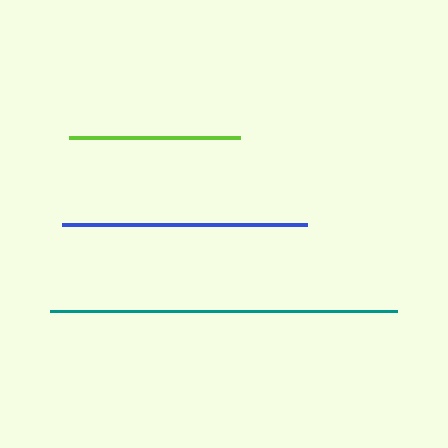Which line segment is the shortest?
The lime line is the shortest at approximately 172 pixels.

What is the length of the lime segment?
The lime segment is approximately 172 pixels long.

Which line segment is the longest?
The teal line is the longest at approximately 347 pixels.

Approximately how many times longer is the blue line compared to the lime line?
The blue line is approximately 1.4 times the length of the lime line.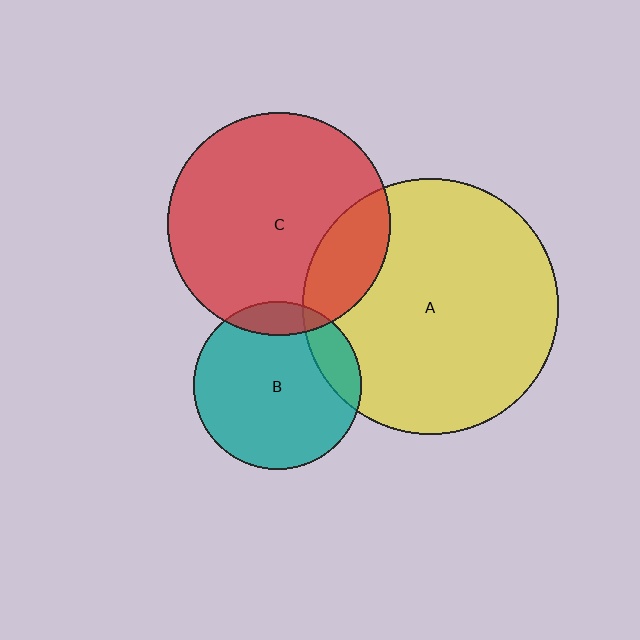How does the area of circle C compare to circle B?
Approximately 1.8 times.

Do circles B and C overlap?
Yes.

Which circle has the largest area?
Circle A (yellow).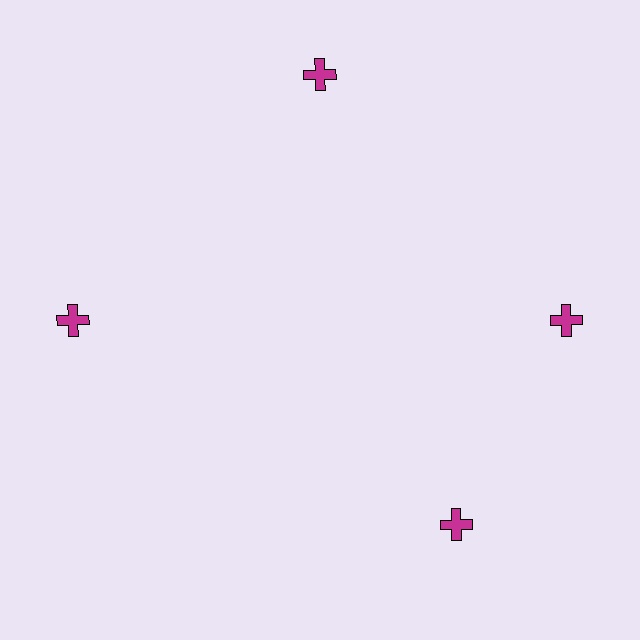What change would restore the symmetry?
The symmetry would be restored by rotating it back into even spacing with its neighbors so that all 4 crosses sit at equal angles and equal distance from the center.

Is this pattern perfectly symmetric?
No. The 4 magenta crosses are arranged in a ring, but one element near the 6 o'clock position is rotated out of alignment along the ring, breaking the 4-fold rotational symmetry.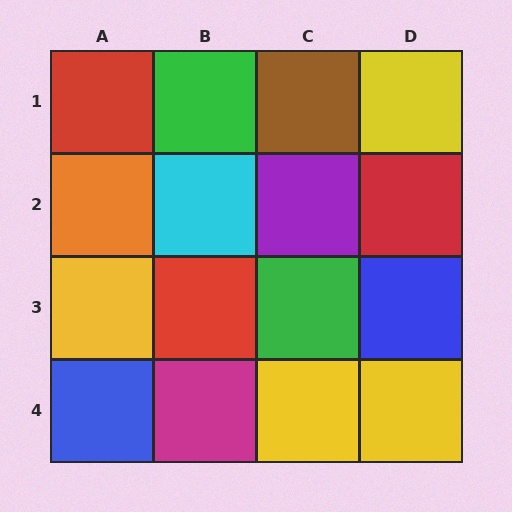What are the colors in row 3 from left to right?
Yellow, red, green, blue.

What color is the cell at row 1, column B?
Green.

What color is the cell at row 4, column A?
Blue.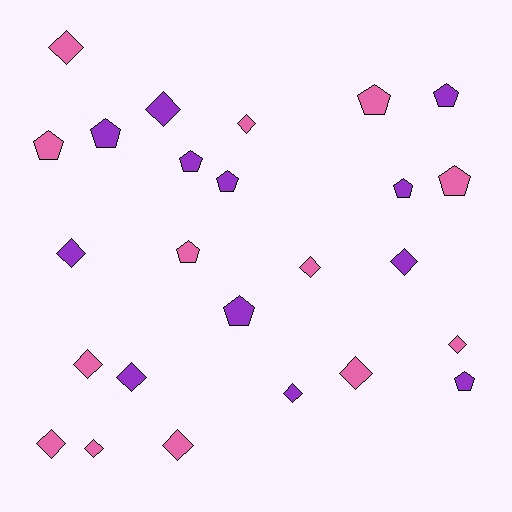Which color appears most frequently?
Pink, with 13 objects.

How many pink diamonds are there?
There are 9 pink diamonds.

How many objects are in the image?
There are 25 objects.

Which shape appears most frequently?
Diamond, with 14 objects.